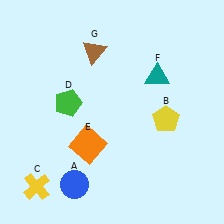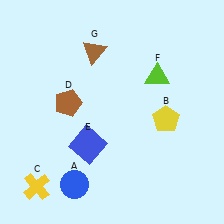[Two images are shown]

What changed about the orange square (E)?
In Image 1, E is orange. In Image 2, it changed to blue.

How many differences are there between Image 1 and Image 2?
There are 3 differences between the two images.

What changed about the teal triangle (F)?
In Image 1, F is teal. In Image 2, it changed to lime.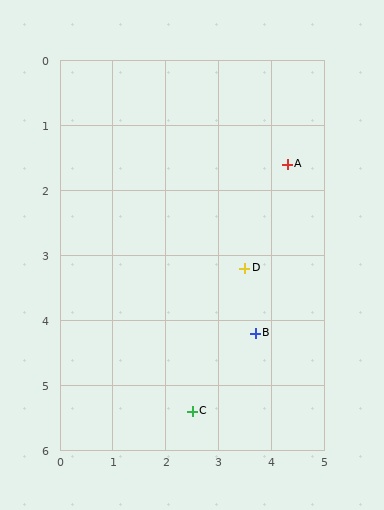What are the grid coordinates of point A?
Point A is at approximately (4.3, 1.6).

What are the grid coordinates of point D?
Point D is at approximately (3.5, 3.2).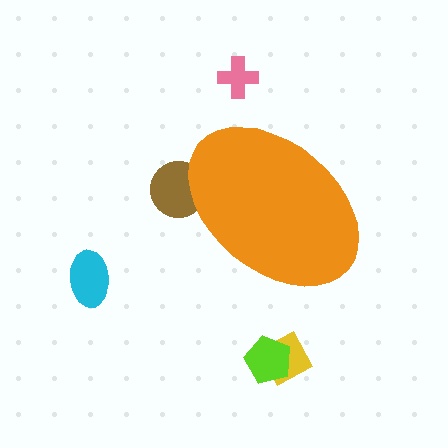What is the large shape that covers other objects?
An orange ellipse.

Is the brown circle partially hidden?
Yes, the brown circle is partially hidden behind the orange ellipse.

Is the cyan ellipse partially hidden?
No, the cyan ellipse is fully visible.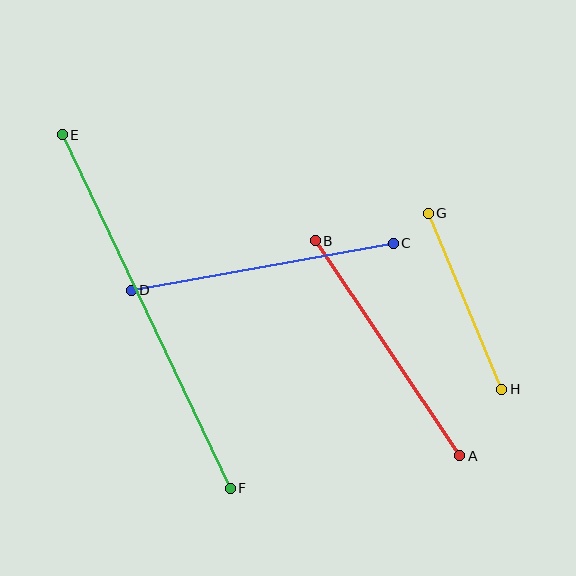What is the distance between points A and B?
The distance is approximately 259 pixels.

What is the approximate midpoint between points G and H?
The midpoint is at approximately (465, 301) pixels.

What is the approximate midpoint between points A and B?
The midpoint is at approximately (388, 348) pixels.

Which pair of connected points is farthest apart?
Points E and F are farthest apart.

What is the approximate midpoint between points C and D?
The midpoint is at approximately (262, 267) pixels.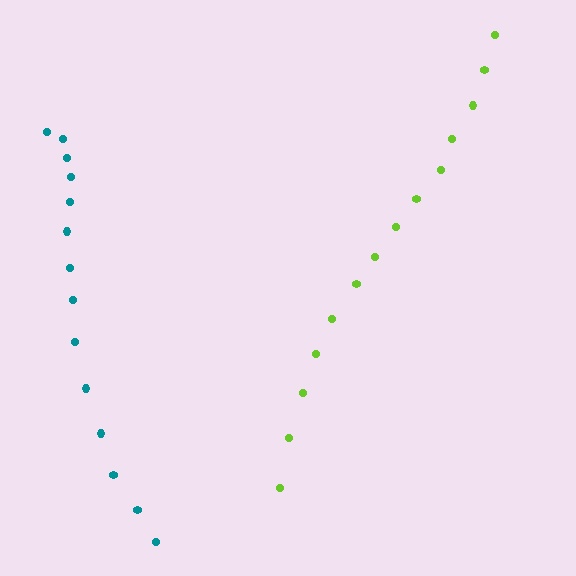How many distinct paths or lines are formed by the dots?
There are 2 distinct paths.